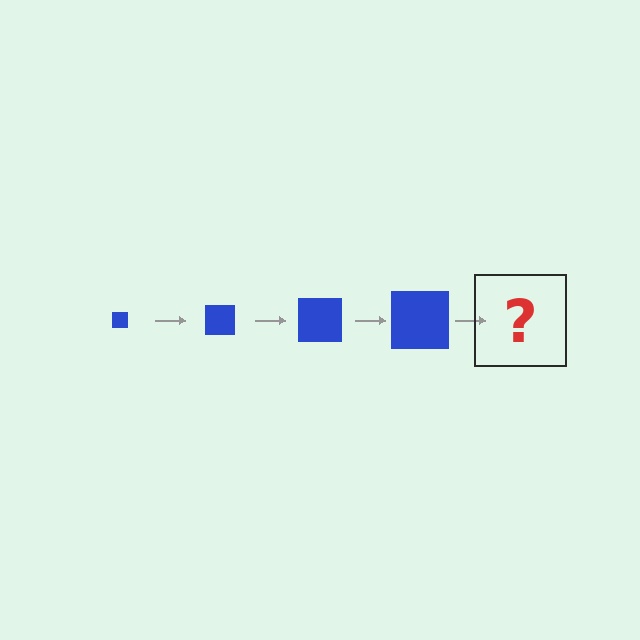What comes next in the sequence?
The next element should be a blue square, larger than the previous one.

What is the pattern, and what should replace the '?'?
The pattern is that the square gets progressively larger each step. The '?' should be a blue square, larger than the previous one.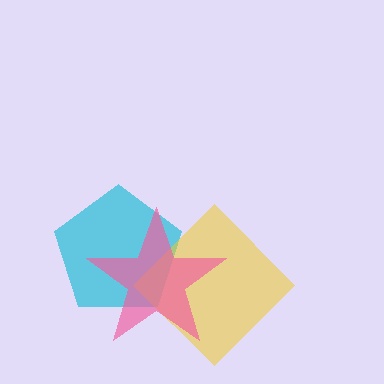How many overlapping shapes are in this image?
There are 3 overlapping shapes in the image.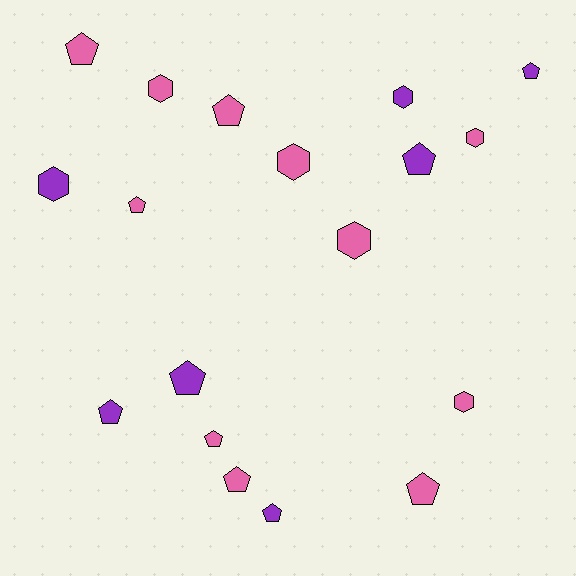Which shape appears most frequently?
Pentagon, with 11 objects.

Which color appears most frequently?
Pink, with 11 objects.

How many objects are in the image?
There are 18 objects.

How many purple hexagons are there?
There are 2 purple hexagons.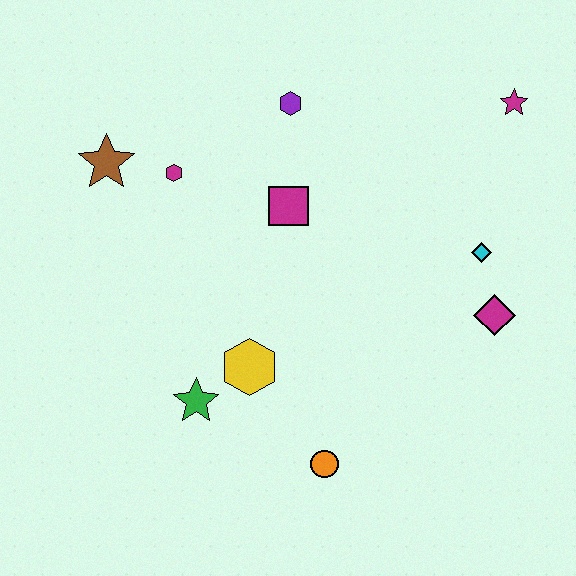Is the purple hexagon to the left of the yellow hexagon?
No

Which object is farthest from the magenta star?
The green star is farthest from the magenta star.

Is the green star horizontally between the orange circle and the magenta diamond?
No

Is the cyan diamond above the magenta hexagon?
No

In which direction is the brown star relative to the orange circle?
The brown star is above the orange circle.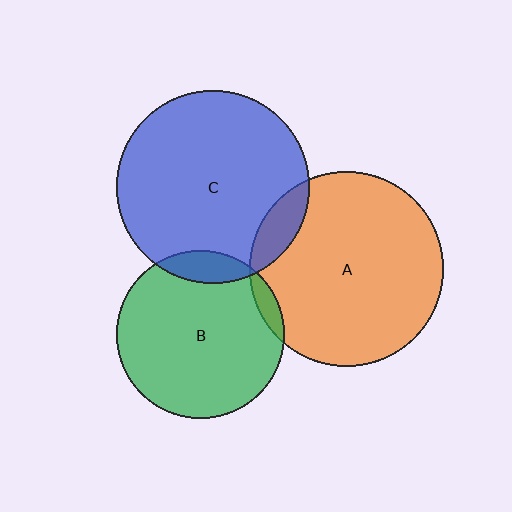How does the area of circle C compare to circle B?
Approximately 1.3 times.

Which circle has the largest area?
Circle A (orange).